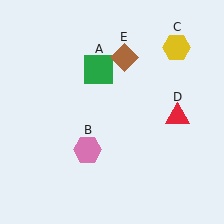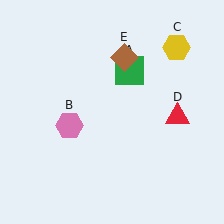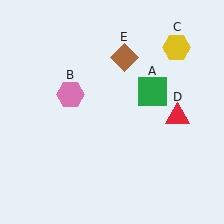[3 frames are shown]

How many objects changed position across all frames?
2 objects changed position: green square (object A), pink hexagon (object B).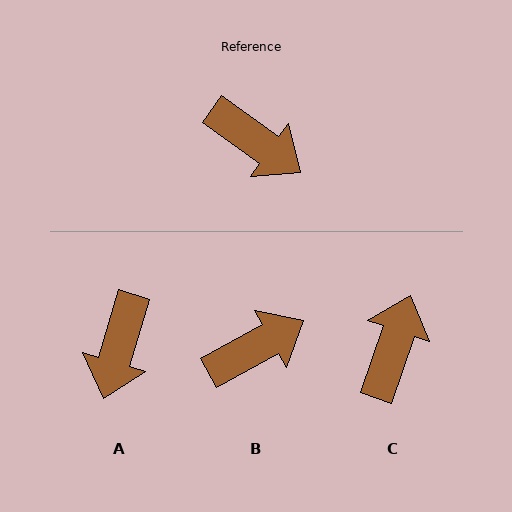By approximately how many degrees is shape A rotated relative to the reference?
Approximately 71 degrees clockwise.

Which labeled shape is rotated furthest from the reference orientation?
C, about 107 degrees away.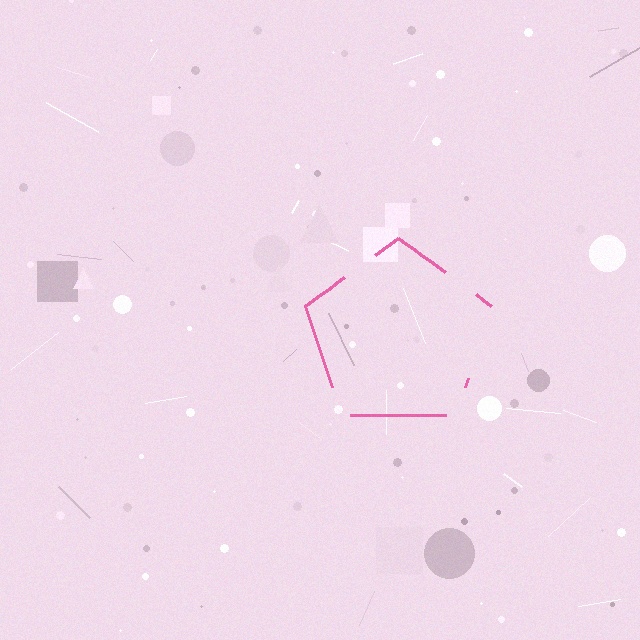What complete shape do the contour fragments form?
The contour fragments form a pentagon.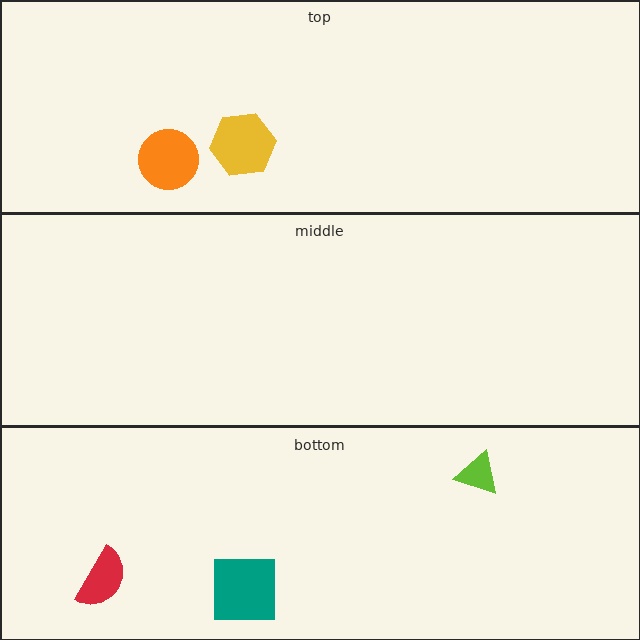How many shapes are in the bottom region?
3.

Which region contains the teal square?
The bottom region.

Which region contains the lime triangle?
The bottom region.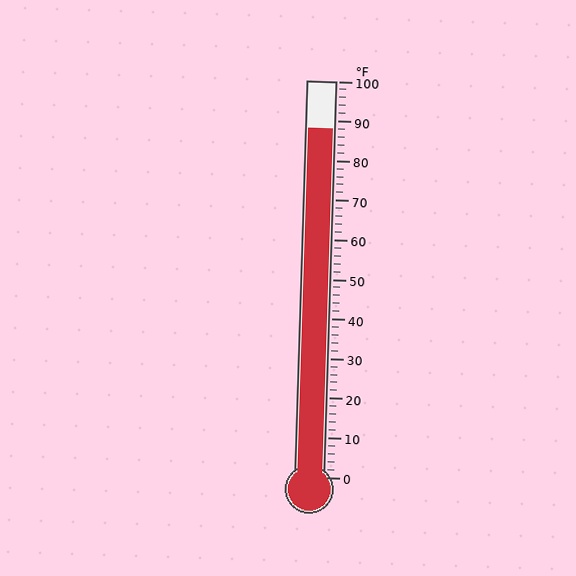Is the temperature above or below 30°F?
The temperature is above 30°F.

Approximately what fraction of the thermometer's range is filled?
The thermometer is filled to approximately 90% of its range.